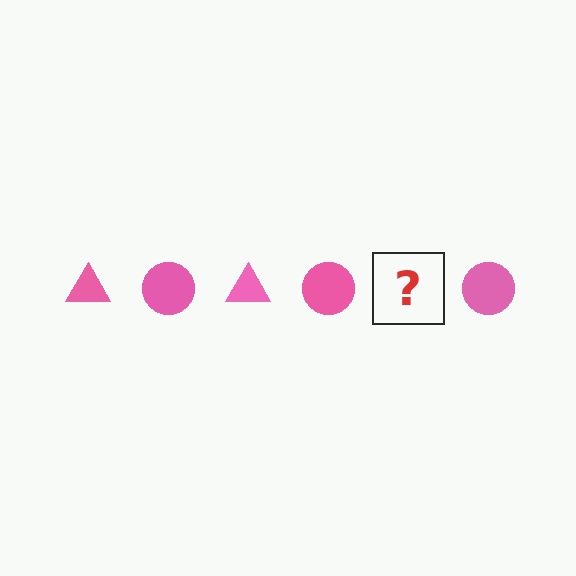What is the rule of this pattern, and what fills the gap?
The rule is that the pattern cycles through triangle, circle shapes in pink. The gap should be filled with a pink triangle.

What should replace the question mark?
The question mark should be replaced with a pink triangle.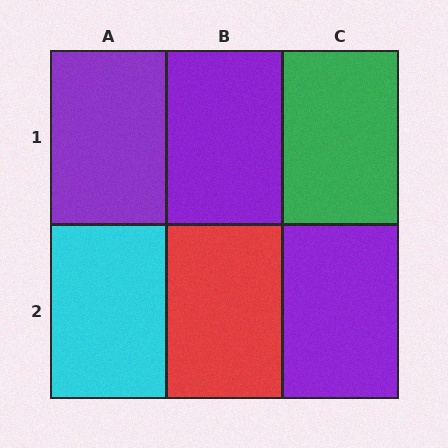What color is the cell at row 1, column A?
Purple.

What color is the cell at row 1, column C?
Green.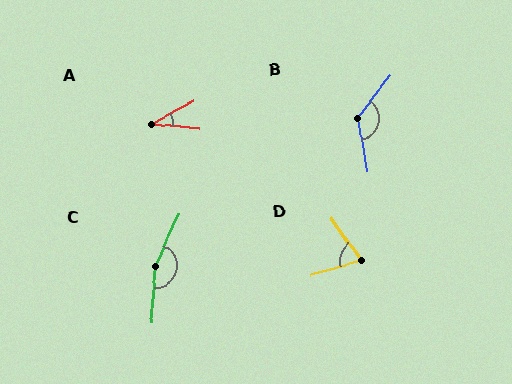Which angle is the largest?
C, at approximately 160 degrees.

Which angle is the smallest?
A, at approximately 35 degrees.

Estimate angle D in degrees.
Approximately 71 degrees.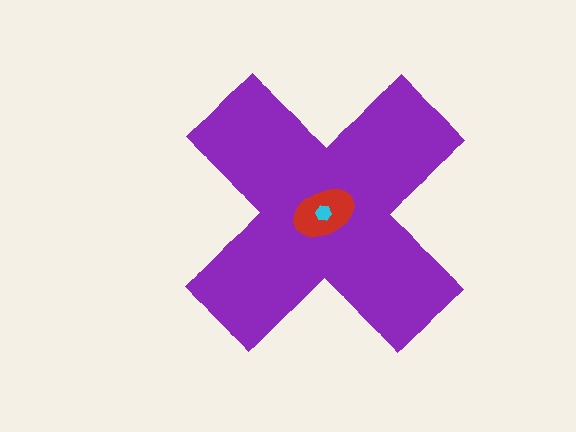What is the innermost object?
The cyan hexagon.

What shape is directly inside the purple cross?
The red ellipse.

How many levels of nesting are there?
3.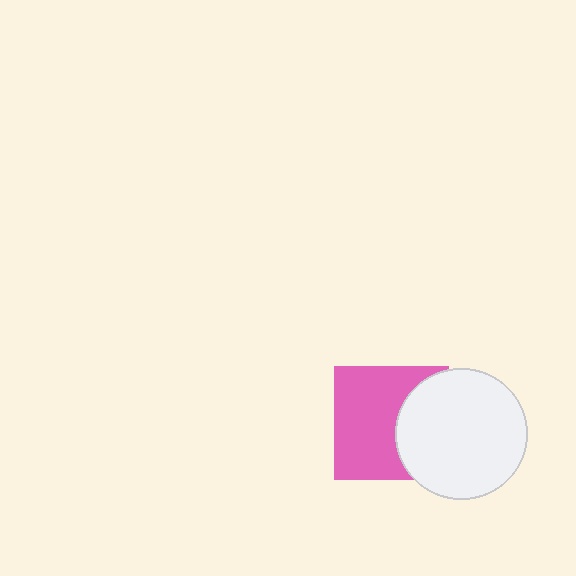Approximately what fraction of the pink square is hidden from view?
Roughly 37% of the pink square is hidden behind the white circle.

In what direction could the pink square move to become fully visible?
The pink square could move left. That would shift it out from behind the white circle entirely.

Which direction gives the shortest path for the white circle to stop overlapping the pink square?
Moving right gives the shortest separation.